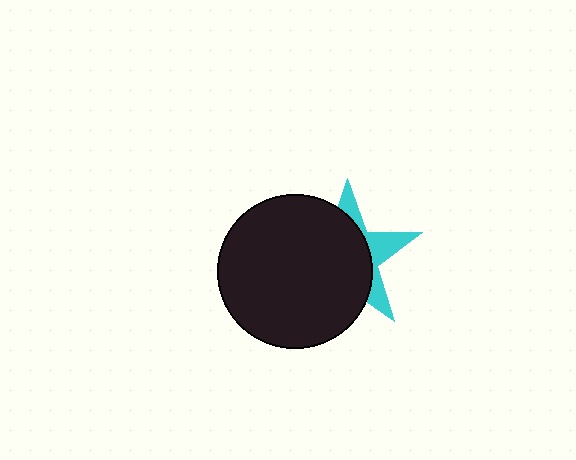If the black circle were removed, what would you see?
You would see the complete cyan star.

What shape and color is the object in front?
The object in front is a black circle.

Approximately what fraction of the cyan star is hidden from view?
Roughly 69% of the cyan star is hidden behind the black circle.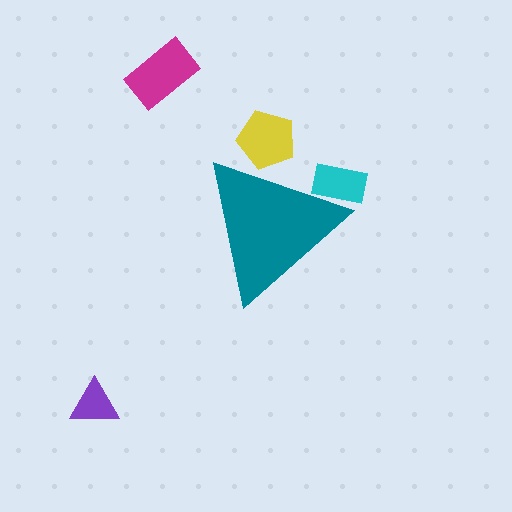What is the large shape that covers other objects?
A teal triangle.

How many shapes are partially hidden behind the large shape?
2 shapes are partially hidden.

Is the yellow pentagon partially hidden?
Yes, the yellow pentagon is partially hidden behind the teal triangle.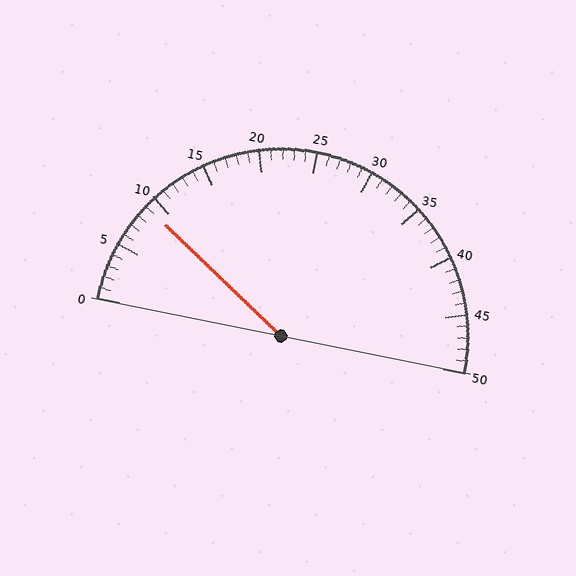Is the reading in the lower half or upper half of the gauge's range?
The reading is in the lower half of the range (0 to 50).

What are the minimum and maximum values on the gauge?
The gauge ranges from 0 to 50.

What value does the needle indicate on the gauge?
The needle indicates approximately 9.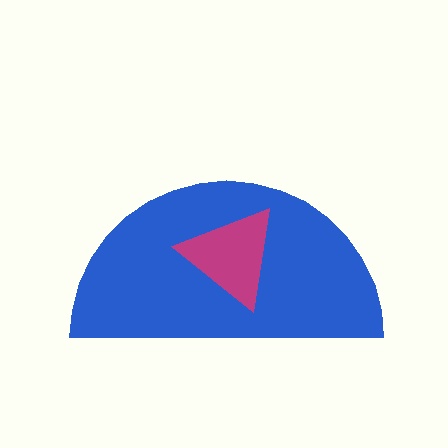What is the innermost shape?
The magenta triangle.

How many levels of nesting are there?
2.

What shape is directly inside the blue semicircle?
The magenta triangle.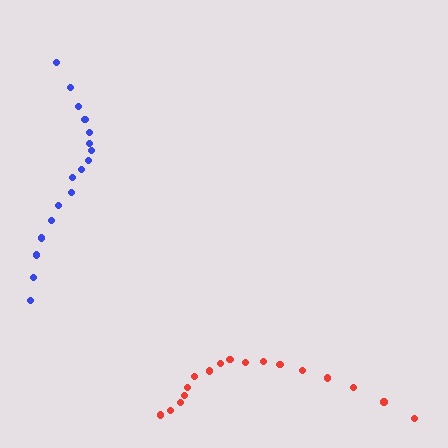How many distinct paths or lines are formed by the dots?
There are 2 distinct paths.